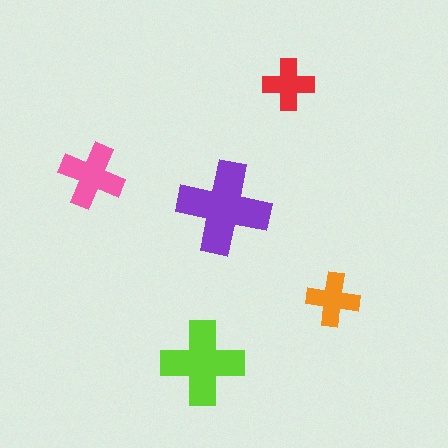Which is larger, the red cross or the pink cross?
The pink one.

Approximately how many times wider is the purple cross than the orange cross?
About 1.5 times wider.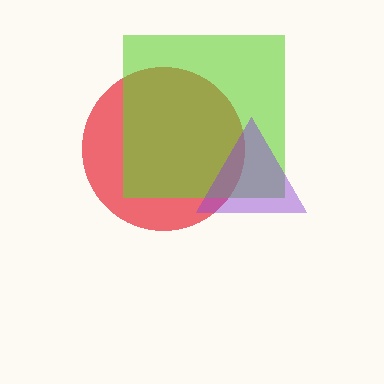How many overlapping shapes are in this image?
There are 3 overlapping shapes in the image.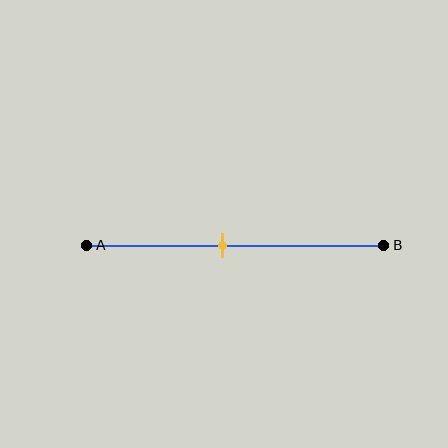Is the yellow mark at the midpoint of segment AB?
No, the mark is at about 45% from A, not at the 50% midpoint.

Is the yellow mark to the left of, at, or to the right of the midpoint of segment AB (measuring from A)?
The yellow mark is to the left of the midpoint of segment AB.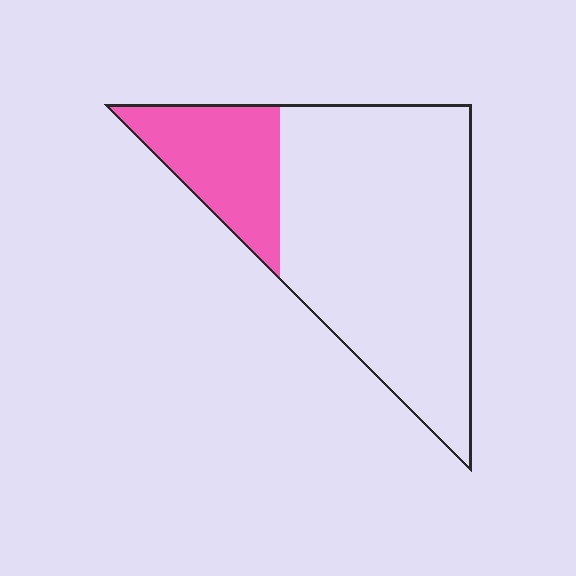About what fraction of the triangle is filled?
About one quarter (1/4).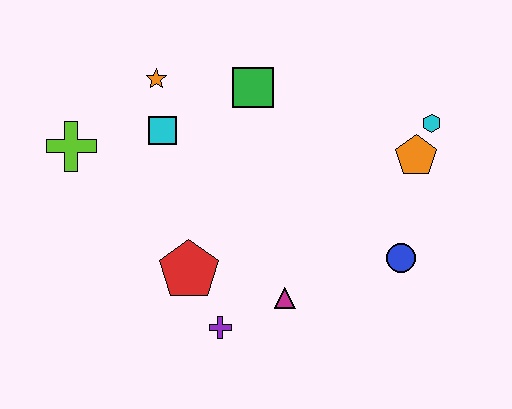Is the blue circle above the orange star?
No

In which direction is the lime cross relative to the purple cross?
The lime cross is above the purple cross.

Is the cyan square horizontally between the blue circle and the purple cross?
No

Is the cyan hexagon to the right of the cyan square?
Yes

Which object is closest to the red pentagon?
The purple cross is closest to the red pentagon.